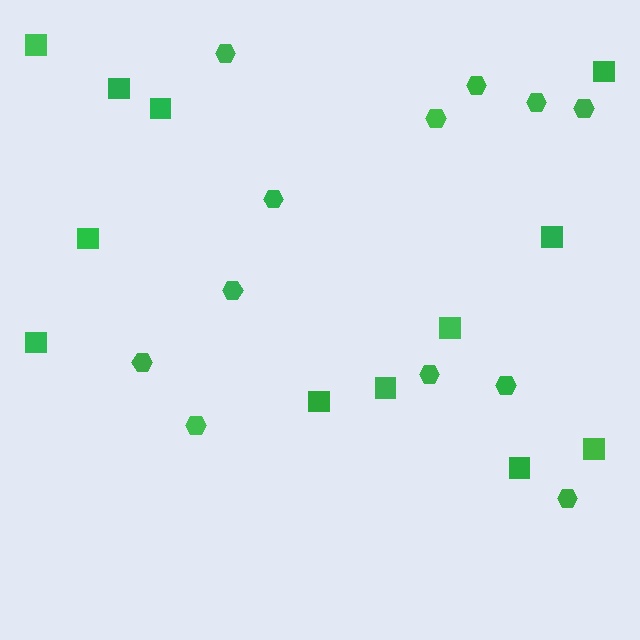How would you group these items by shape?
There are 2 groups: one group of squares (12) and one group of hexagons (12).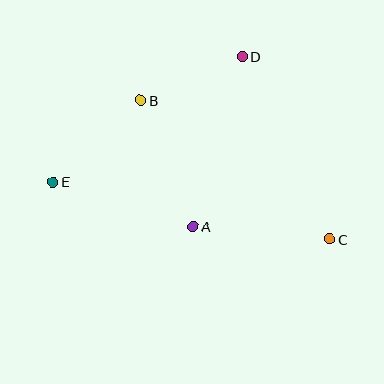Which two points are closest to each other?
Points B and D are closest to each other.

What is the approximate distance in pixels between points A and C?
The distance between A and C is approximately 137 pixels.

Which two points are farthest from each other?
Points C and E are farthest from each other.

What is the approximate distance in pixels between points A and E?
The distance between A and E is approximately 147 pixels.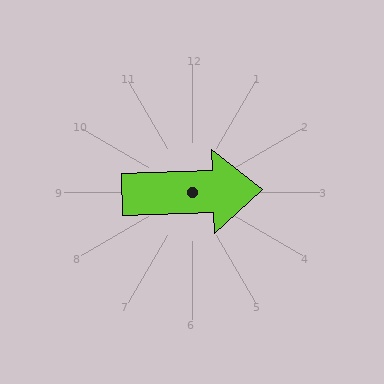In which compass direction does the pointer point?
East.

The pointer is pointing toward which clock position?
Roughly 3 o'clock.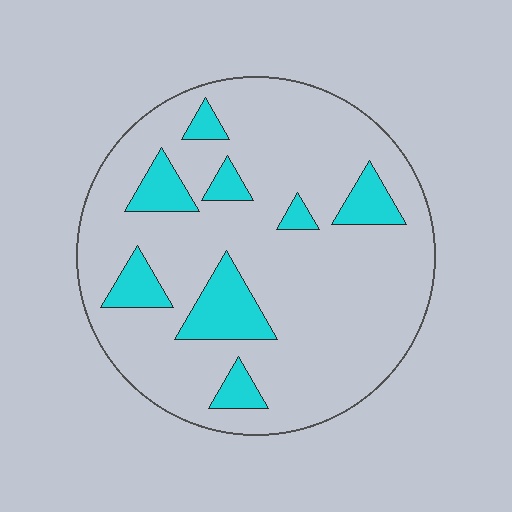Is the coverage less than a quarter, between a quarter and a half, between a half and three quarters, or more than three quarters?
Less than a quarter.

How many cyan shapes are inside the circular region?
8.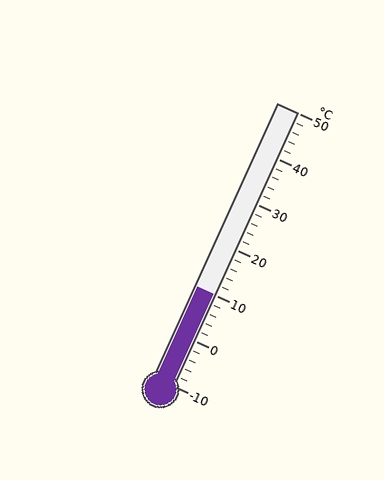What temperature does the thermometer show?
The thermometer shows approximately 10°C.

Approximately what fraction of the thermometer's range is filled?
The thermometer is filled to approximately 35% of its range.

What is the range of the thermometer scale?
The thermometer scale ranges from -10°C to 50°C.